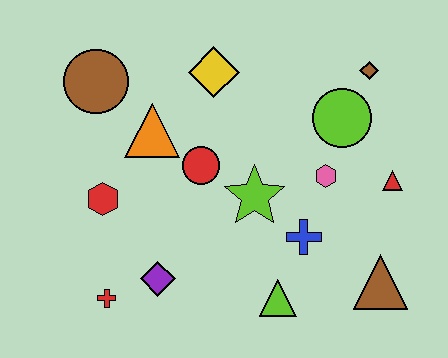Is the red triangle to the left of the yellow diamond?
No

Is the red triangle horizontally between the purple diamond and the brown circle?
No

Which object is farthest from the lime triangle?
The brown circle is farthest from the lime triangle.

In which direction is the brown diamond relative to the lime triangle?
The brown diamond is above the lime triangle.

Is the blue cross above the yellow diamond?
No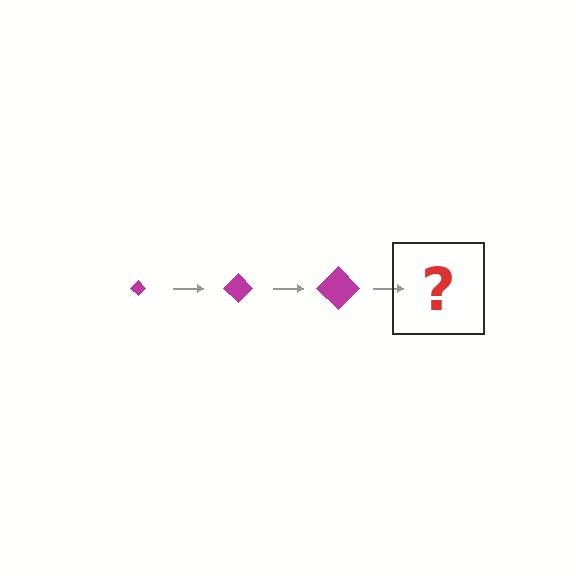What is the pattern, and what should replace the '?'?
The pattern is that the diamond gets progressively larger each step. The '?' should be a magenta diamond, larger than the previous one.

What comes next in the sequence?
The next element should be a magenta diamond, larger than the previous one.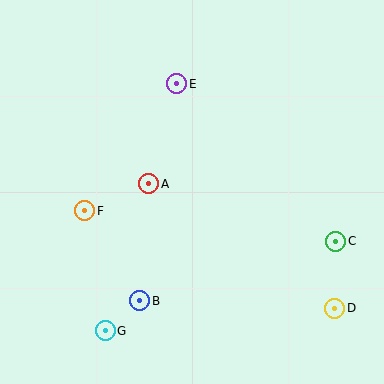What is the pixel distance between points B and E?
The distance between B and E is 220 pixels.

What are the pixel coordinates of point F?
Point F is at (85, 211).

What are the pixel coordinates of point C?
Point C is at (336, 241).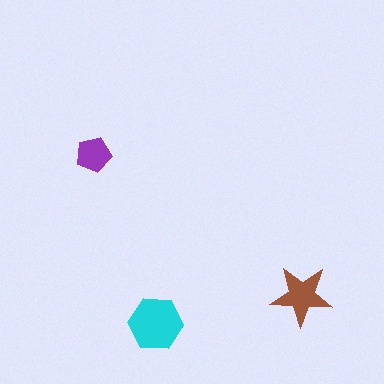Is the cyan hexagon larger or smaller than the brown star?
Larger.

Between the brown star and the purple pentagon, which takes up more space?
The brown star.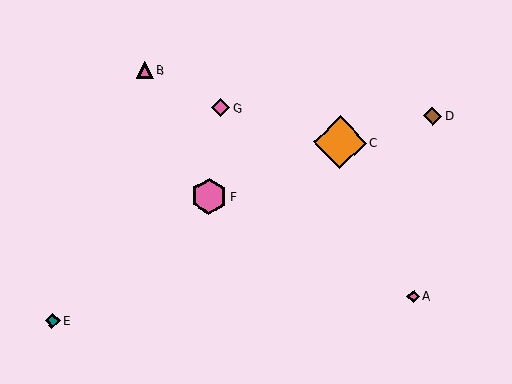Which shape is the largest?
The orange diamond (labeled C) is the largest.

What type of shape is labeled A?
Shape A is a pink diamond.